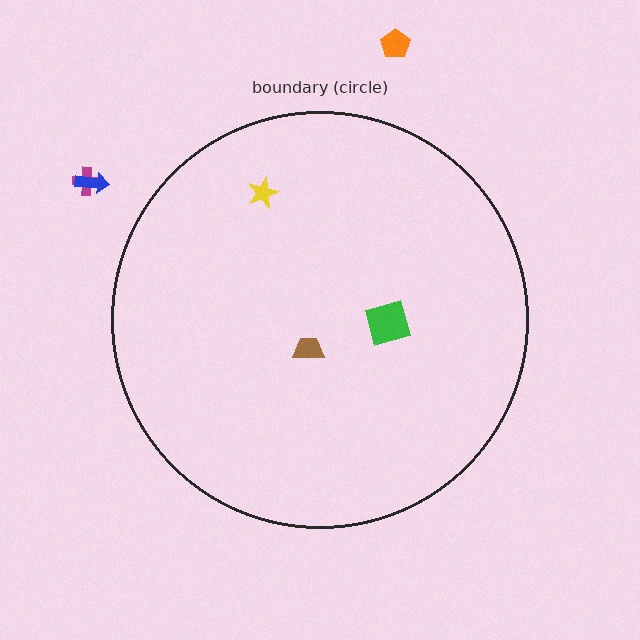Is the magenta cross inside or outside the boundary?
Outside.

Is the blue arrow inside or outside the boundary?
Outside.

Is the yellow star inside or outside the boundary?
Inside.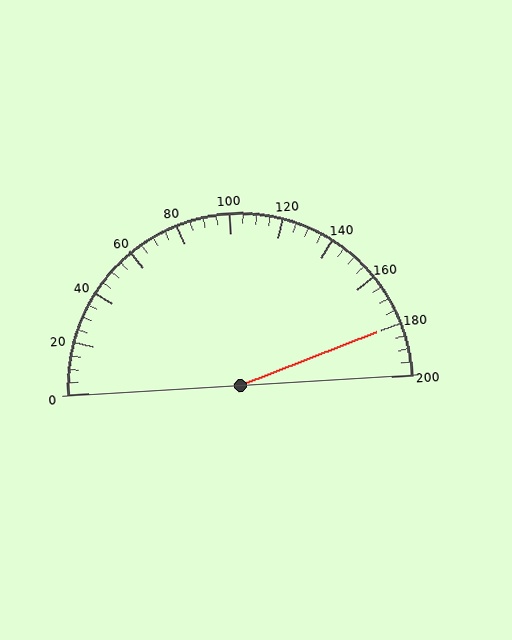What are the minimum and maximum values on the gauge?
The gauge ranges from 0 to 200.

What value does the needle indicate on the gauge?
The needle indicates approximately 180.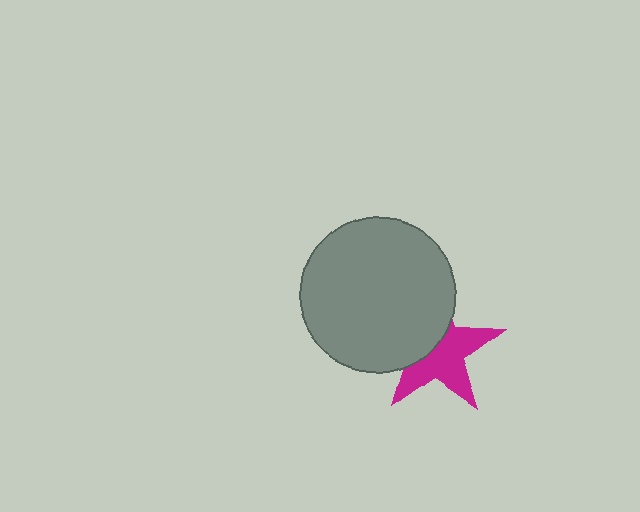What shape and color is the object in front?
The object in front is a gray circle.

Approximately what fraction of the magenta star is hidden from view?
Roughly 42% of the magenta star is hidden behind the gray circle.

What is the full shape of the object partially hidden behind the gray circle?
The partially hidden object is a magenta star.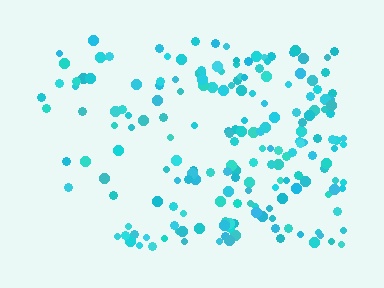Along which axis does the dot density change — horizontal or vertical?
Horizontal.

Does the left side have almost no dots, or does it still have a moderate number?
Still a moderate number, just noticeably fewer than the right.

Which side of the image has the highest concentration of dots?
The right.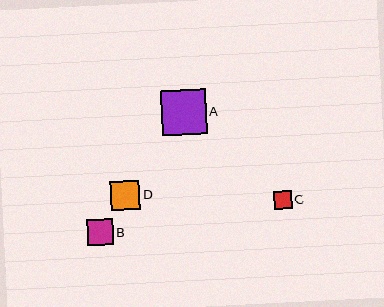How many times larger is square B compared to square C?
Square B is approximately 1.5 times the size of square C.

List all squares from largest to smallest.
From largest to smallest: A, D, B, C.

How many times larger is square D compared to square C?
Square D is approximately 1.7 times the size of square C.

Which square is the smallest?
Square C is the smallest with a size of approximately 17 pixels.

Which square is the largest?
Square A is the largest with a size of approximately 45 pixels.